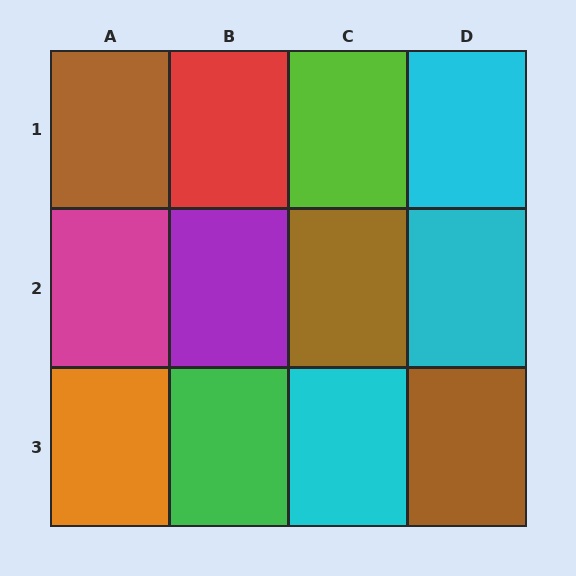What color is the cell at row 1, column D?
Cyan.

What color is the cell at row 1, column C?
Lime.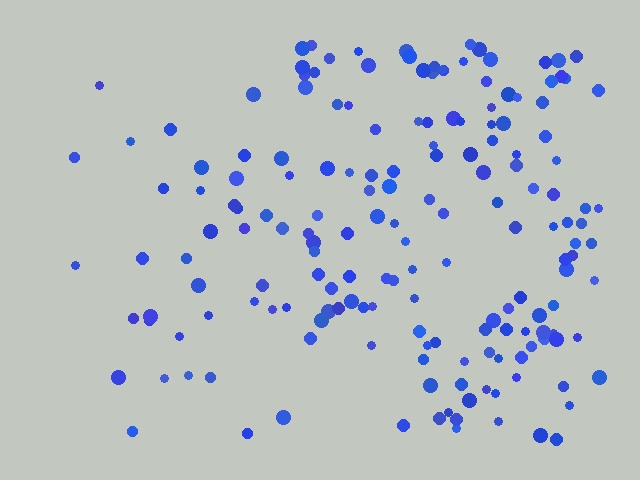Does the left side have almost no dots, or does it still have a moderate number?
Still a moderate number, just noticeably fewer than the right.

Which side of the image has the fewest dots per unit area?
The left.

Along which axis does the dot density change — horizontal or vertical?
Horizontal.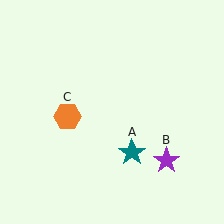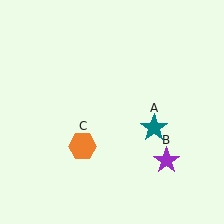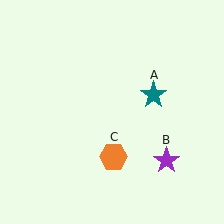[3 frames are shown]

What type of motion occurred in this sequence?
The teal star (object A), orange hexagon (object C) rotated counterclockwise around the center of the scene.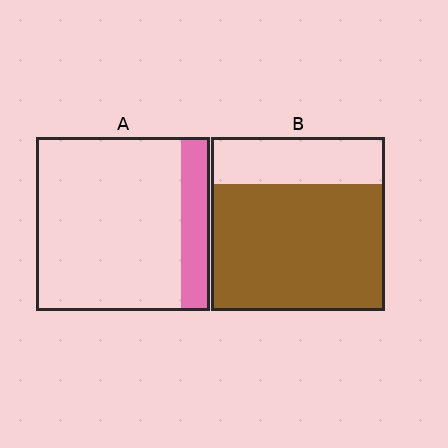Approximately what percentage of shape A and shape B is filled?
A is approximately 15% and B is approximately 75%.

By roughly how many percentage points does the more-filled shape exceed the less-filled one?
By roughly 55 percentage points (B over A).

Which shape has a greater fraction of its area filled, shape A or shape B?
Shape B.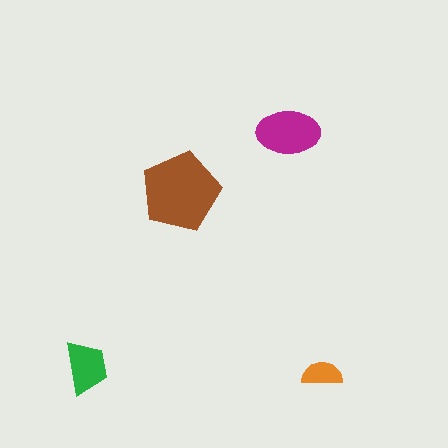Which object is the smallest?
The orange semicircle.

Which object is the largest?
The brown pentagon.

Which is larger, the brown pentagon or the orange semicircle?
The brown pentagon.